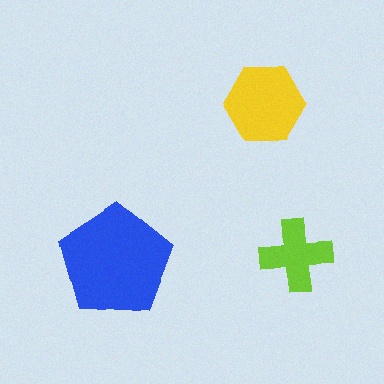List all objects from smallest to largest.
The lime cross, the yellow hexagon, the blue pentagon.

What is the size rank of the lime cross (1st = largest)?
3rd.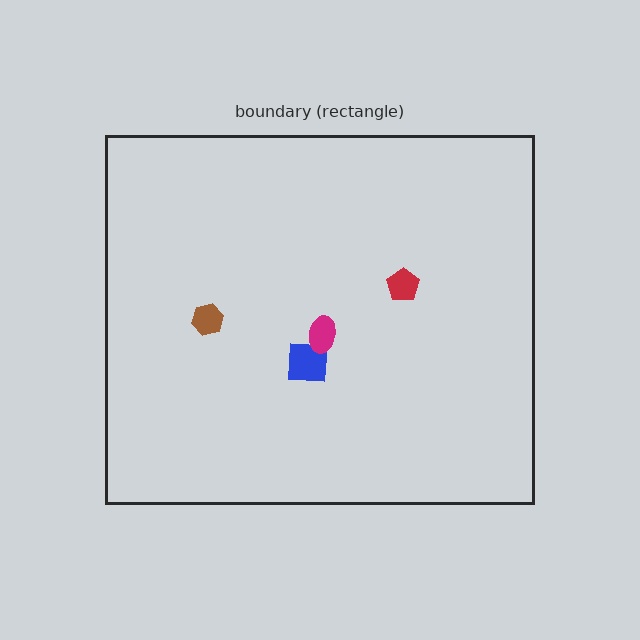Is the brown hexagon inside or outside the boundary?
Inside.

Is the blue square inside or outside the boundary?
Inside.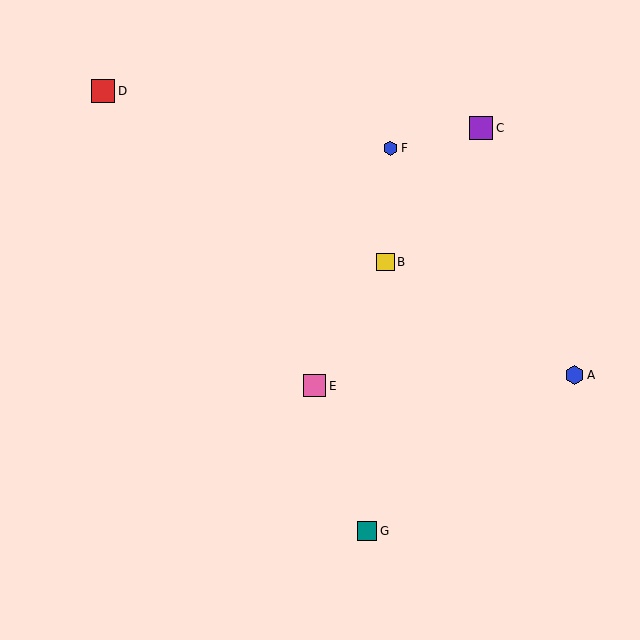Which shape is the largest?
The red square (labeled D) is the largest.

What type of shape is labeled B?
Shape B is a yellow square.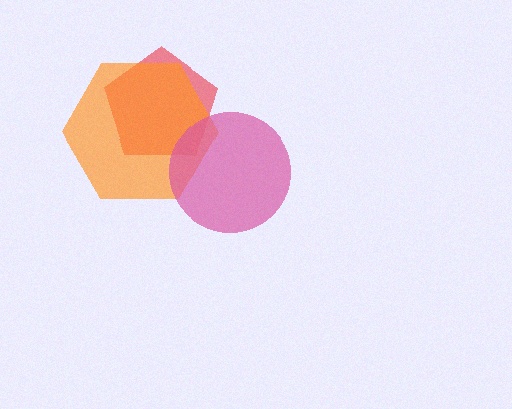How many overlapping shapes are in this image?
There are 3 overlapping shapes in the image.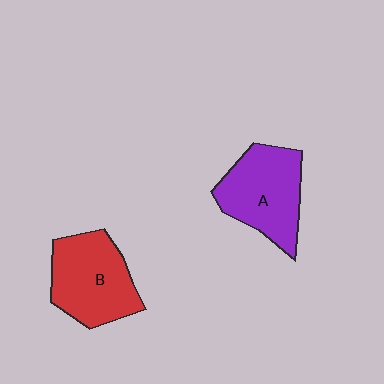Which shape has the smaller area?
Shape A (purple).